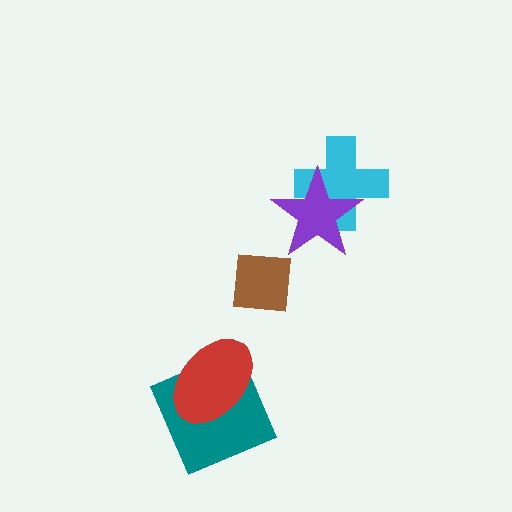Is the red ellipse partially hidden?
No, no other shape covers it.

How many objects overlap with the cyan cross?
1 object overlaps with the cyan cross.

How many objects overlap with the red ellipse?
1 object overlaps with the red ellipse.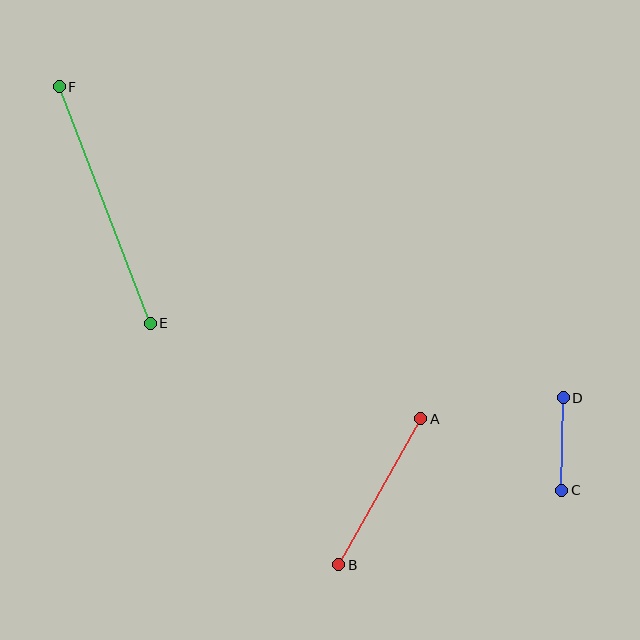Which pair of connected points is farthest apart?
Points E and F are farthest apart.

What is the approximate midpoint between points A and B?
The midpoint is at approximately (380, 492) pixels.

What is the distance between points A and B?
The distance is approximately 167 pixels.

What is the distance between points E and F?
The distance is approximately 253 pixels.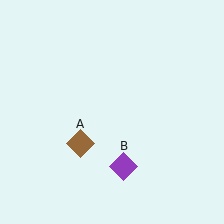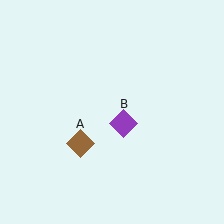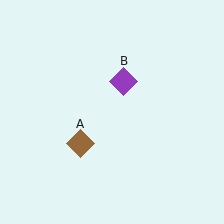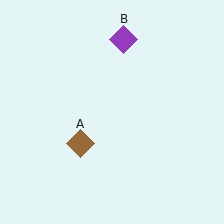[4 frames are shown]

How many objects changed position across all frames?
1 object changed position: purple diamond (object B).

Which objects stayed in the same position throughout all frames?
Brown diamond (object A) remained stationary.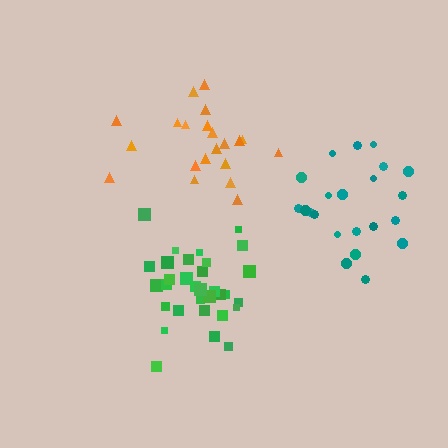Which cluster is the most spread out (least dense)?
Orange.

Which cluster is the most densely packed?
Green.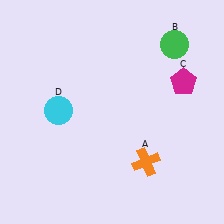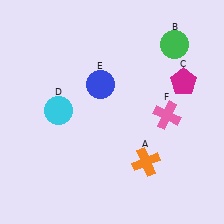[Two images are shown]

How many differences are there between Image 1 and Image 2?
There are 2 differences between the two images.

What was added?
A blue circle (E), a pink cross (F) were added in Image 2.